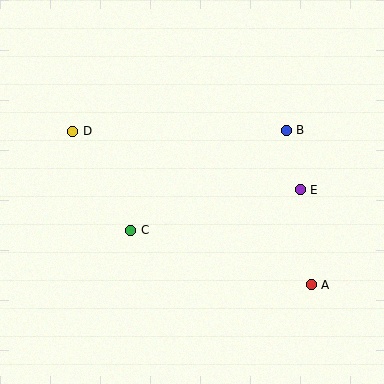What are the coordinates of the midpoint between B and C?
The midpoint between B and C is at (208, 180).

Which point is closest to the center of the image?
Point C at (131, 230) is closest to the center.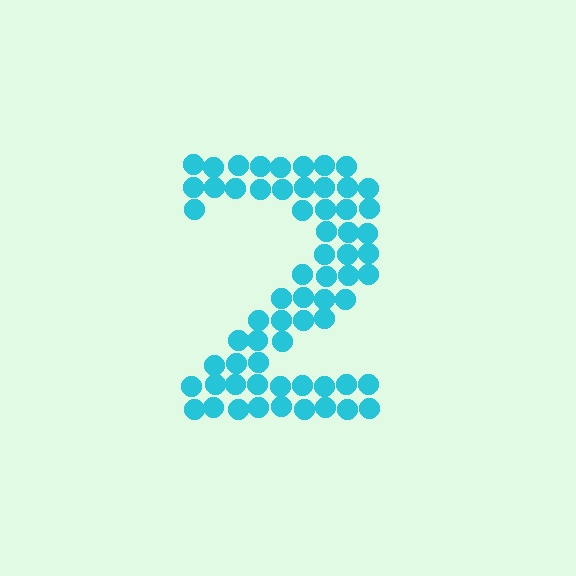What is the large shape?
The large shape is the digit 2.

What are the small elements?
The small elements are circles.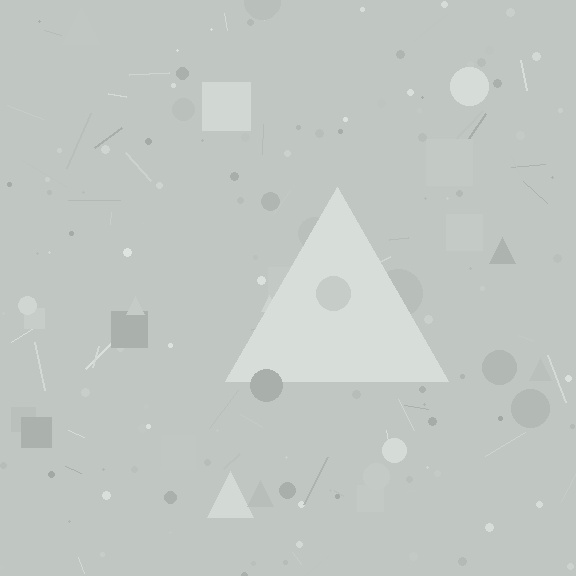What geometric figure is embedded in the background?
A triangle is embedded in the background.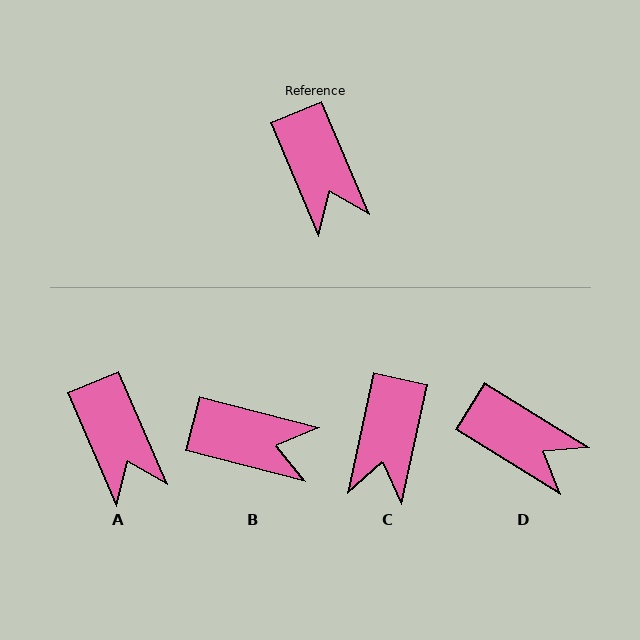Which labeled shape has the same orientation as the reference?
A.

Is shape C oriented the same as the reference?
No, it is off by about 35 degrees.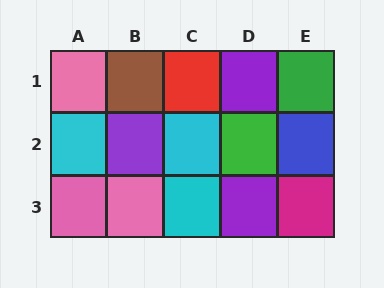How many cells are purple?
3 cells are purple.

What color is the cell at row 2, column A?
Cyan.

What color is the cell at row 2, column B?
Purple.